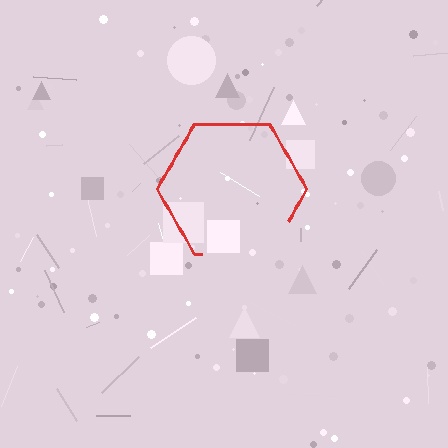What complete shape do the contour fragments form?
The contour fragments form a hexagon.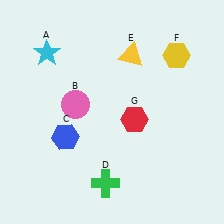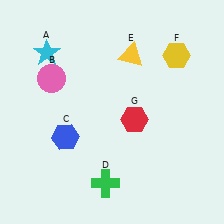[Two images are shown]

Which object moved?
The pink circle (B) moved up.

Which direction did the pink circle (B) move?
The pink circle (B) moved up.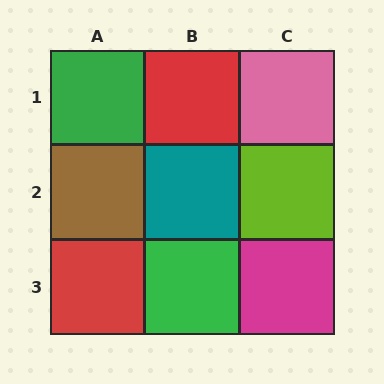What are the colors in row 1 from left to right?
Green, red, pink.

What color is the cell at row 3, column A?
Red.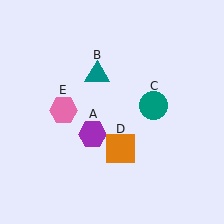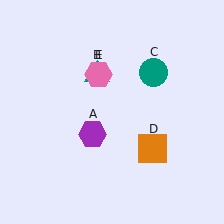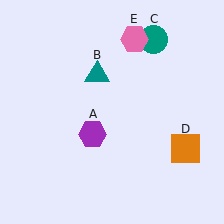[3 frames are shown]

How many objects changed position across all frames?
3 objects changed position: teal circle (object C), orange square (object D), pink hexagon (object E).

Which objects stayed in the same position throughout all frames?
Purple hexagon (object A) and teal triangle (object B) remained stationary.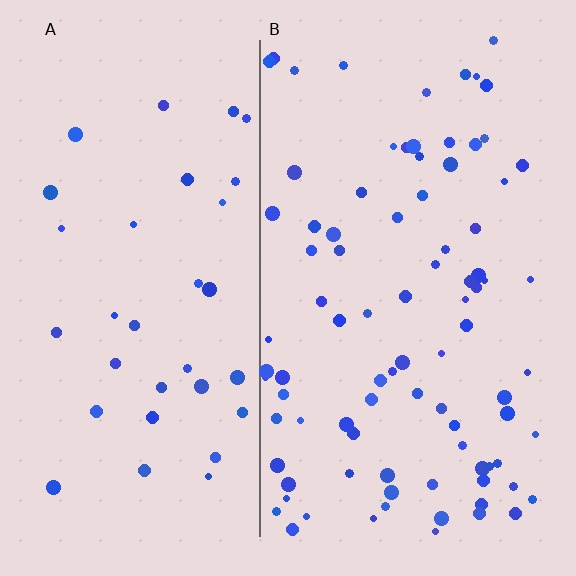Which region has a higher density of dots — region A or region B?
B (the right).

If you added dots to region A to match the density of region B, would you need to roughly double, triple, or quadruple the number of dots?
Approximately triple.